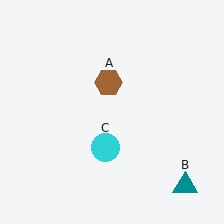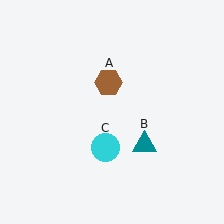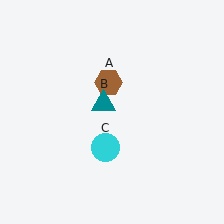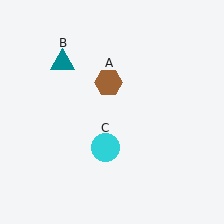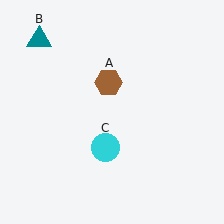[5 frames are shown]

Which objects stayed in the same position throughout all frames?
Brown hexagon (object A) and cyan circle (object C) remained stationary.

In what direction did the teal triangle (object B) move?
The teal triangle (object B) moved up and to the left.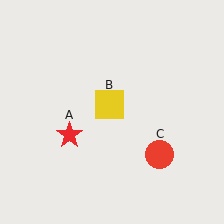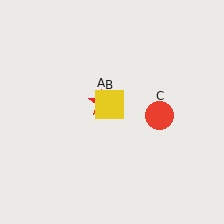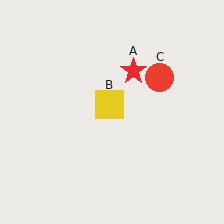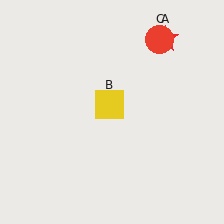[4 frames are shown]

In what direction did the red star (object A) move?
The red star (object A) moved up and to the right.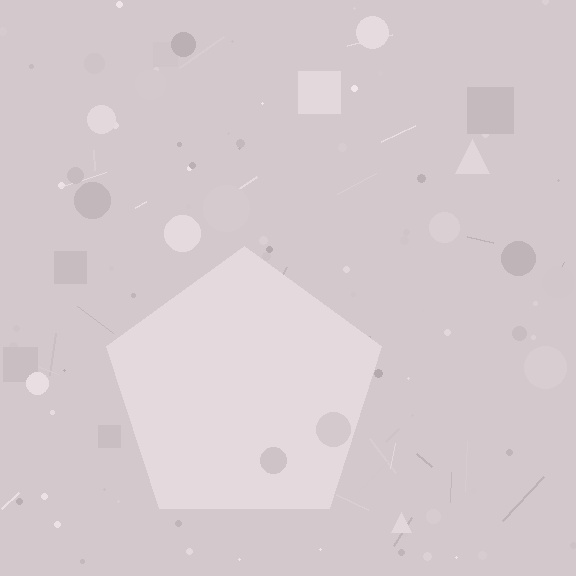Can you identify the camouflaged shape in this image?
The camouflaged shape is a pentagon.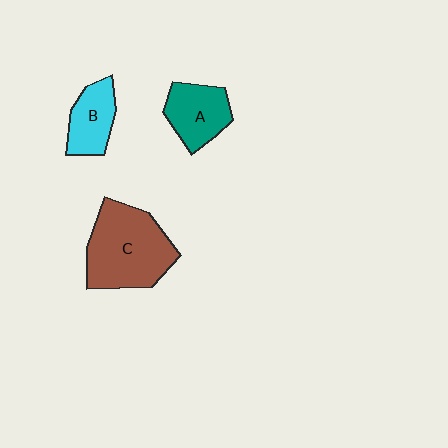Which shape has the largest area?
Shape C (brown).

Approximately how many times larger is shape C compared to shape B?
Approximately 2.1 times.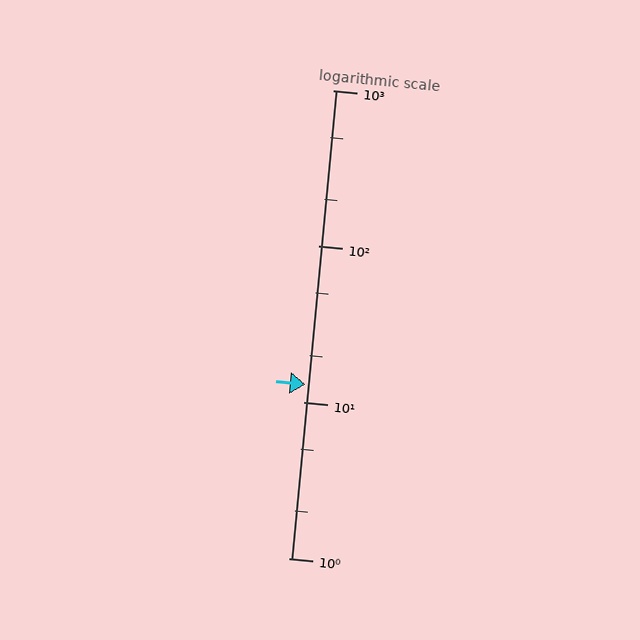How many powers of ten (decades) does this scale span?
The scale spans 3 decades, from 1 to 1000.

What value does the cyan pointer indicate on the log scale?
The pointer indicates approximately 13.